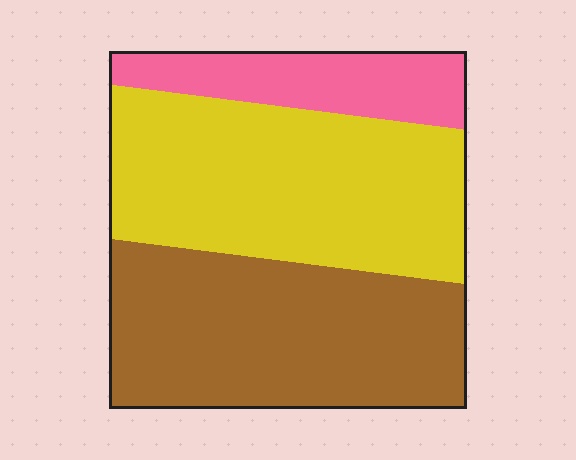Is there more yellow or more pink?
Yellow.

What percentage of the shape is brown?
Brown takes up between a quarter and a half of the shape.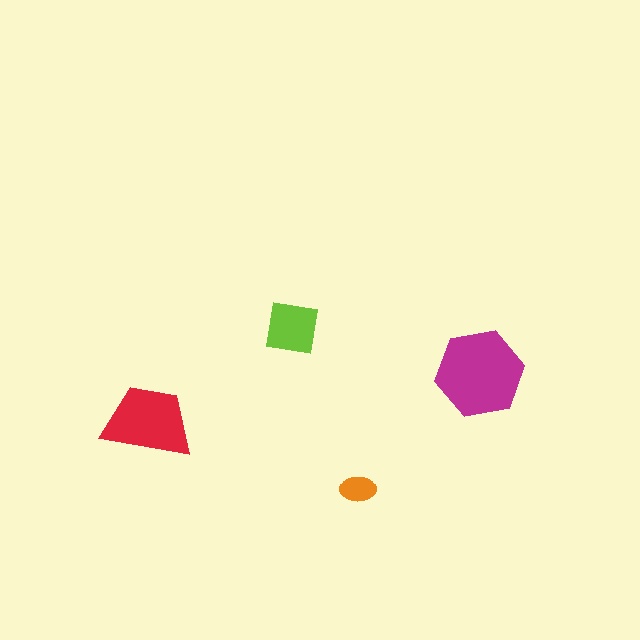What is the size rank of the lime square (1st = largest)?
3rd.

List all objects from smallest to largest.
The orange ellipse, the lime square, the red trapezoid, the magenta hexagon.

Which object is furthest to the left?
The red trapezoid is leftmost.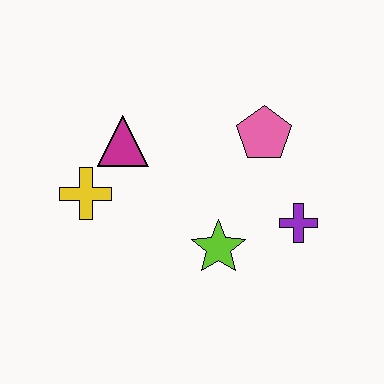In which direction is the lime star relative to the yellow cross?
The lime star is to the right of the yellow cross.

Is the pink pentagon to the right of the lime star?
Yes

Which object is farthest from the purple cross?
The yellow cross is farthest from the purple cross.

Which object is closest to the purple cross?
The lime star is closest to the purple cross.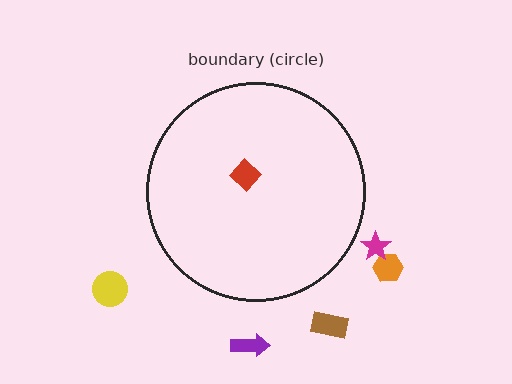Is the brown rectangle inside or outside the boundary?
Outside.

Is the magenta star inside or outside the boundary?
Outside.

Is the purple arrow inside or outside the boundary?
Outside.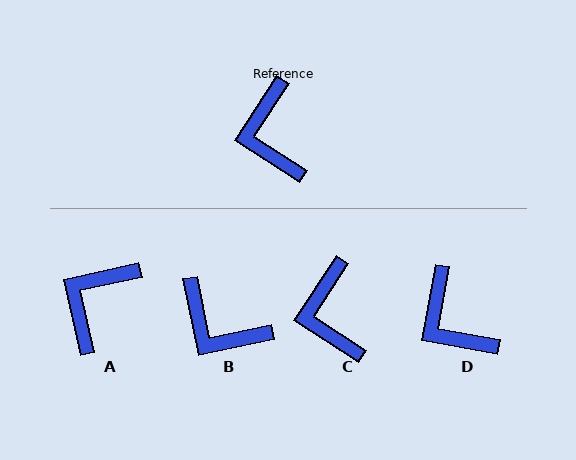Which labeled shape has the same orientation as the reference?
C.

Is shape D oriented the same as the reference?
No, it is off by about 23 degrees.